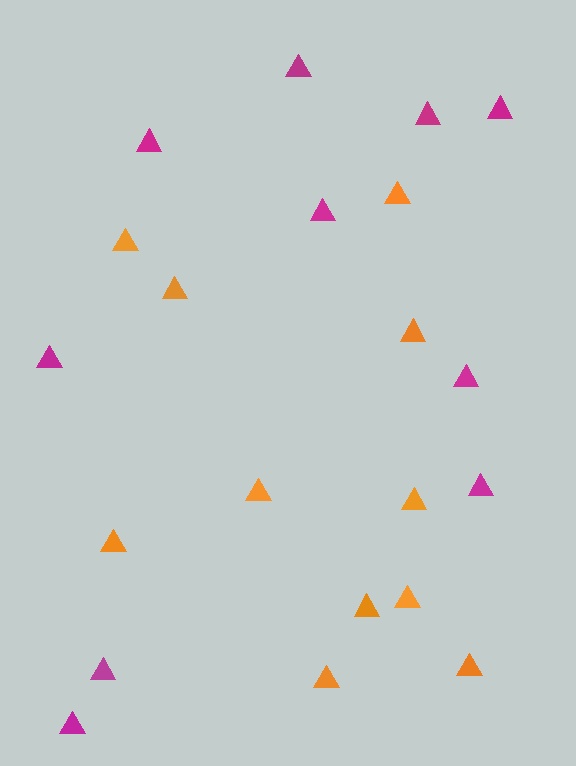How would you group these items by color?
There are 2 groups: one group of orange triangles (11) and one group of magenta triangles (10).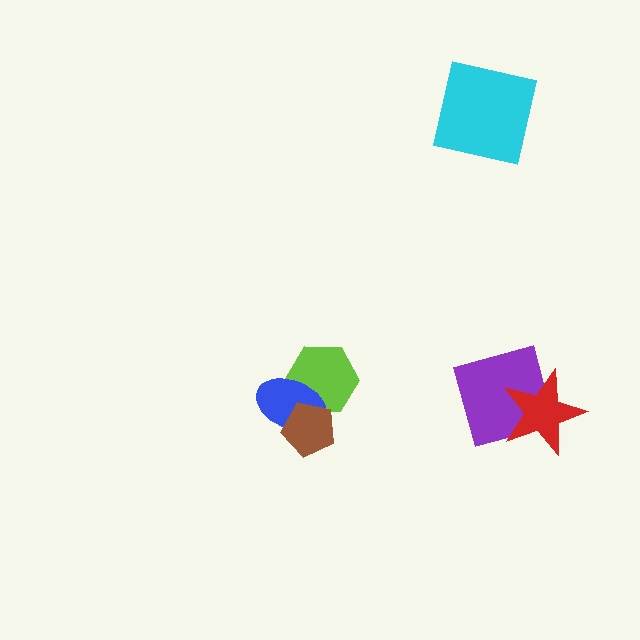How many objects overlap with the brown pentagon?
2 objects overlap with the brown pentagon.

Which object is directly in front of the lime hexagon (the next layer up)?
The blue ellipse is directly in front of the lime hexagon.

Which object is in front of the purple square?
The red star is in front of the purple square.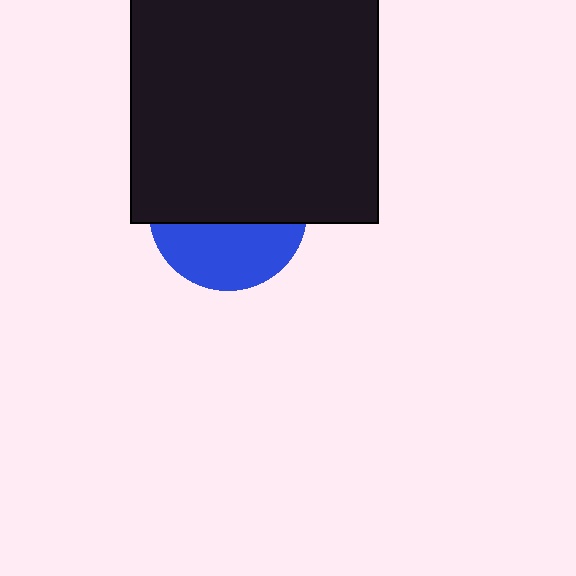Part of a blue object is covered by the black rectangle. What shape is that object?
It is a circle.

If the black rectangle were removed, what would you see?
You would see the complete blue circle.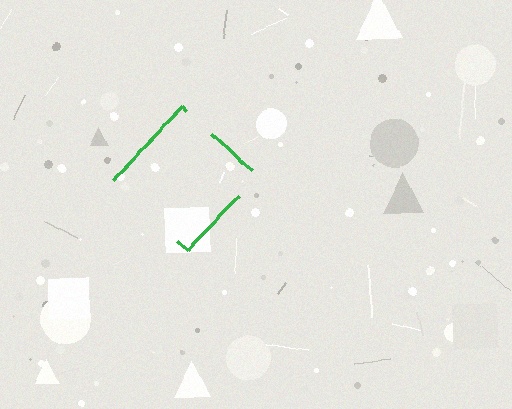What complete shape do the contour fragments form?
The contour fragments form a diamond.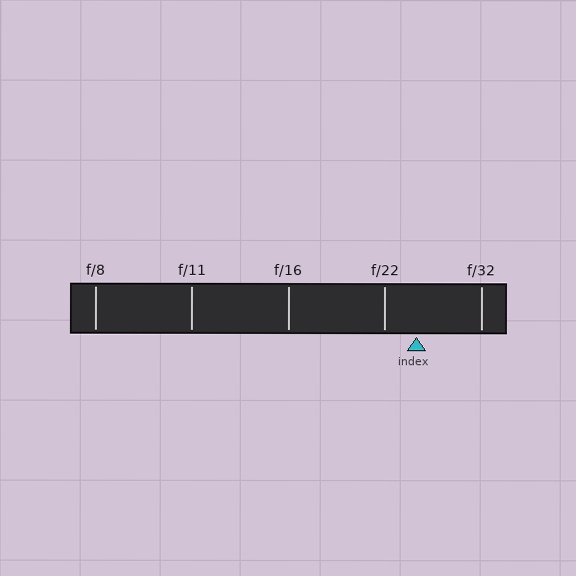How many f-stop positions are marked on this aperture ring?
There are 5 f-stop positions marked.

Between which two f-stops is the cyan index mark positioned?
The index mark is between f/22 and f/32.